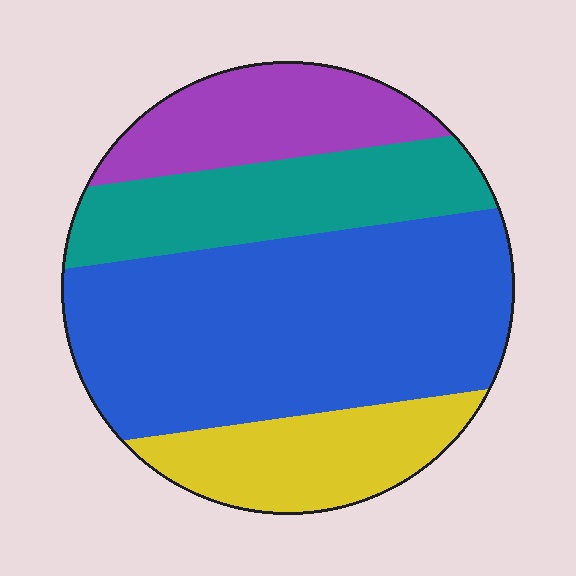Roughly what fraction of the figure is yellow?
Yellow covers about 15% of the figure.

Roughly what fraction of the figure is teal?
Teal covers about 20% of the figure.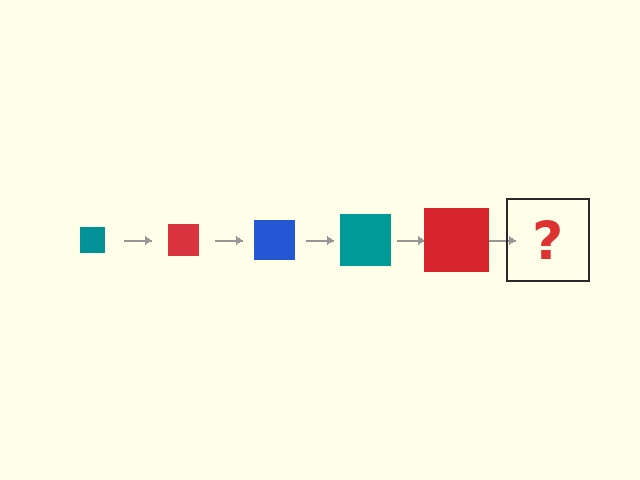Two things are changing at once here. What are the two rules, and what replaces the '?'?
The two rules are that the square grows larger each step and the color cycles through teal, red, and blue. The '?' should be a blue square, larger than the previous one.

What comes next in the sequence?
The next element should be a blue square, larger than the previous one.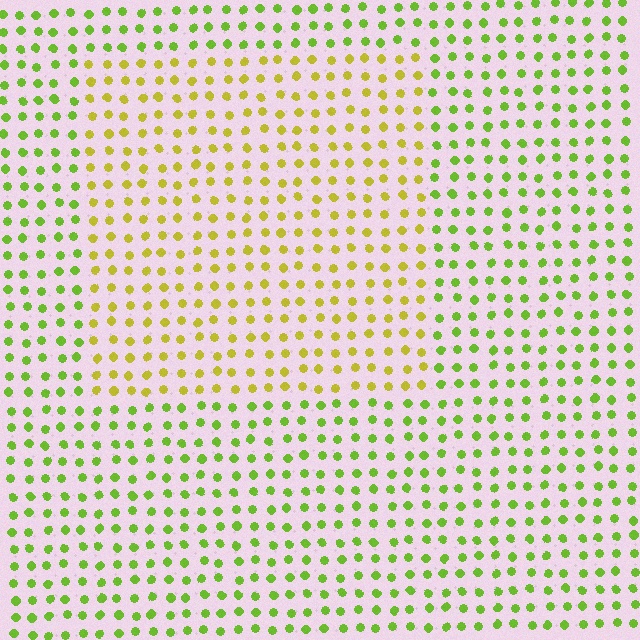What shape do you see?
I see a rectangle.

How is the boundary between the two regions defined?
The boundary is defined purely by a slight shift in hue (about 35 degrees). Spacing, size, and orientation are identical on both sides.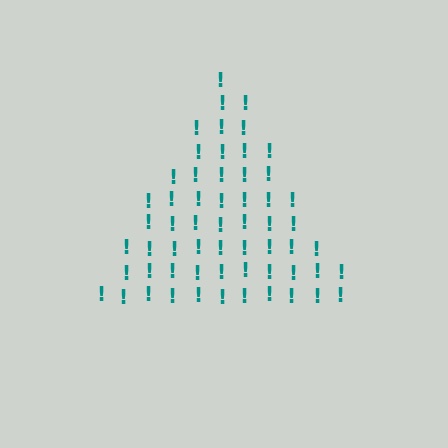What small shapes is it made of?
It is made of small exclamation marks.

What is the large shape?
The large shape is a triangle.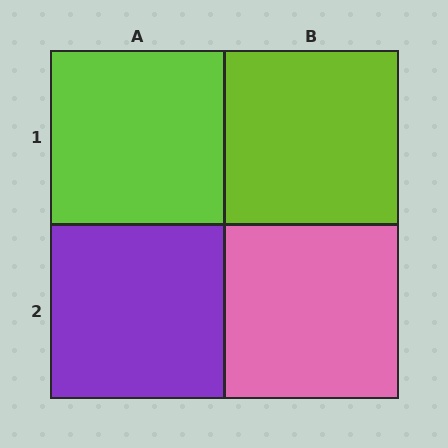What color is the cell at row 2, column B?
Pink.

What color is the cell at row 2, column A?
Purple.